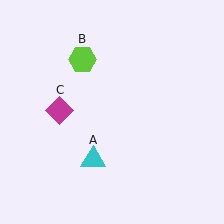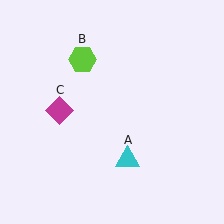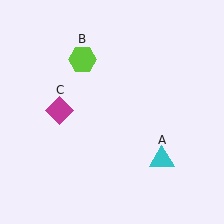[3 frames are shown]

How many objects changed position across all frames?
1 object changed position: cyan triangle (object A).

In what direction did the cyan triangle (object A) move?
The cyan triangle (object A) moved right.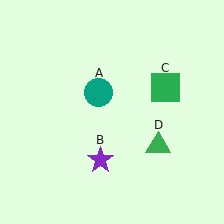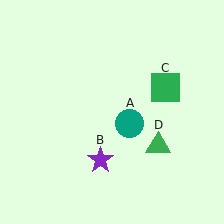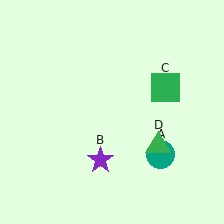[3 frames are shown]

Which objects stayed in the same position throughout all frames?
Purple star (object B) and green square (object C) and green triangle (object D) remained stationary.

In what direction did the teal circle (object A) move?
The teal circle (object A) moved down and to the right.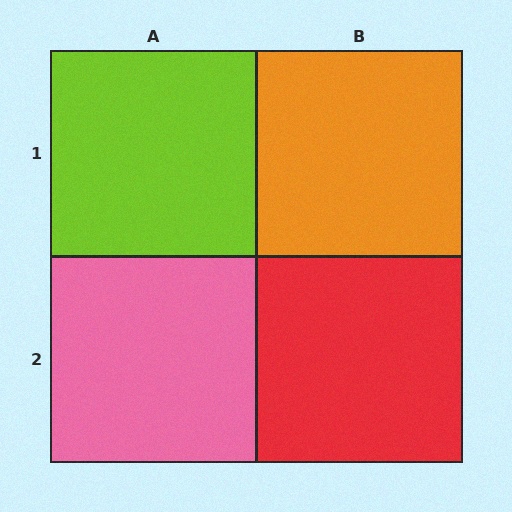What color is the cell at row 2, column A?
Pink.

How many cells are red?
1 cell is red.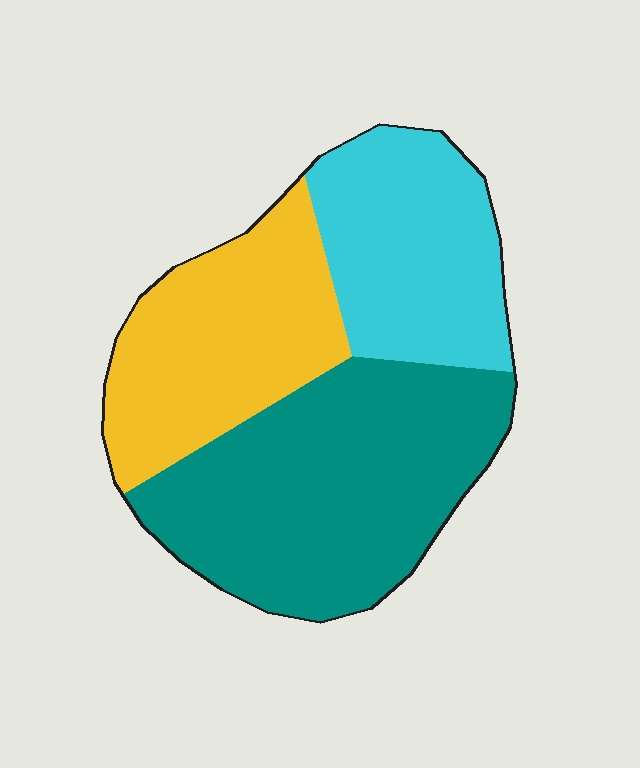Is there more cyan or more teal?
Teal.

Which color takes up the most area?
Teal, at roughly 45%.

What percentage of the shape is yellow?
Yellow covers 29% of the shape.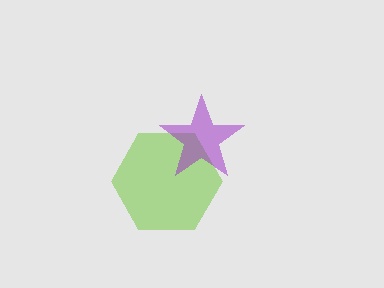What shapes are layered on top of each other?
The layered shapes are: a lime hexagon, a purple star.